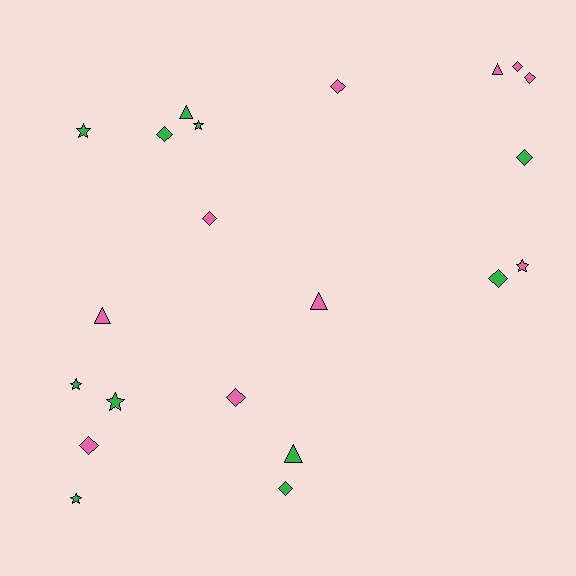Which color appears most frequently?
Green, with 11 objects.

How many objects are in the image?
There are 21 objects.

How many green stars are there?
There are 5 green stars.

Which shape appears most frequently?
Diamond, with 10 objects.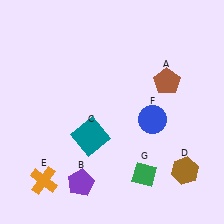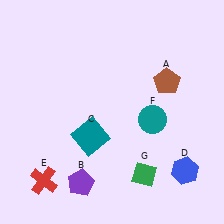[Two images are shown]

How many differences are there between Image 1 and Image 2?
There are 3 differences between the two images.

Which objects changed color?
D changed from brown to blue. E changed from orange to red. F changed from blue to teal.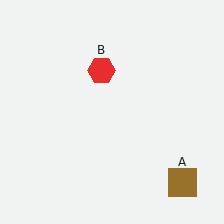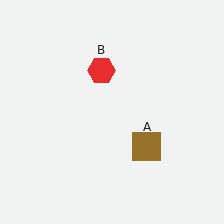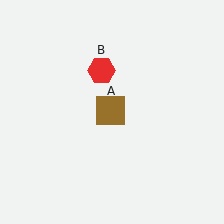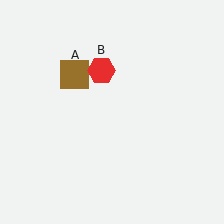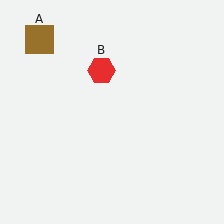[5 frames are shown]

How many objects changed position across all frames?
1 object changed position: brown square (object A).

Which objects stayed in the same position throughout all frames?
Red hexagon (object B) remained stationary.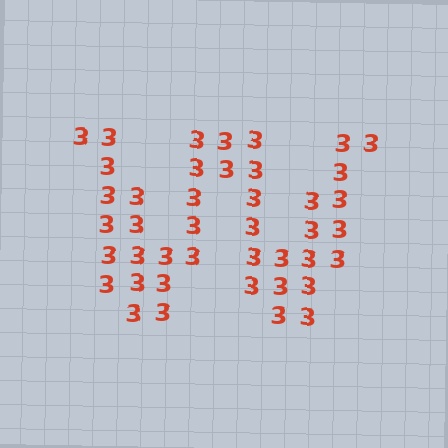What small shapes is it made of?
It is made of small digit 3's.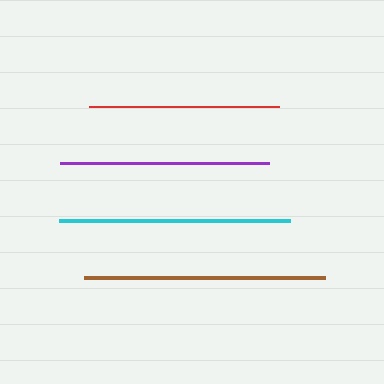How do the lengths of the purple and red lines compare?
The purple and red lines are approximately the same length.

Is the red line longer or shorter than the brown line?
The brown line is longer than the red line.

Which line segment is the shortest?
The red line is the shortest at approximately 190 pixels.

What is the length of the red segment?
The red segment is approximately 190 pixels long.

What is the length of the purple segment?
The purple segment is approximately 209 pixels long.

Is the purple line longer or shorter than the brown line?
The brown line is longer than the purple line.